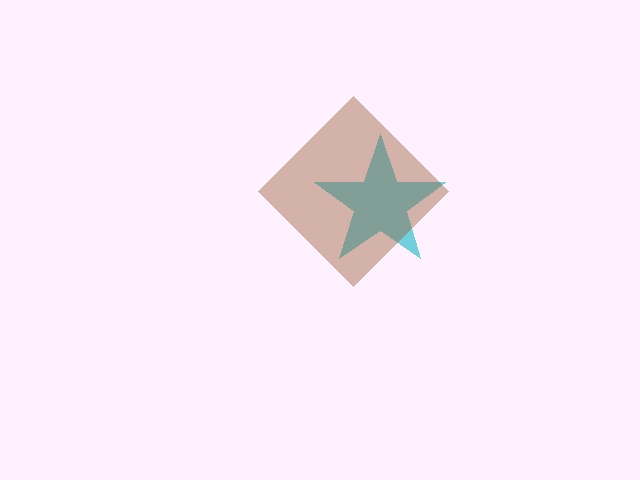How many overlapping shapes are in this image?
There are 2 overlapping shapes in the image.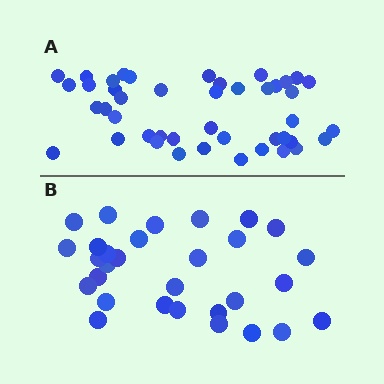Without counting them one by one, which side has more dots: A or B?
Region A (the top region) has more dots.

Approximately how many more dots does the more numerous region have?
Region A has approximately 15 more dots than region B.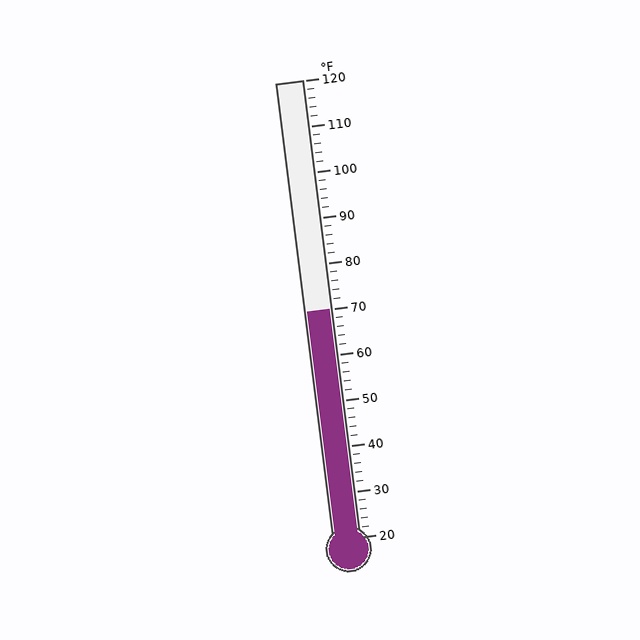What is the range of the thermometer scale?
The thermometer scale ranges from 20°F to 120°F.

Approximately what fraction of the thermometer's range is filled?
The thermometer is filled to approximately 50% of its range.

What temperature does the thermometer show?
The thermometer shows approximately 70°F.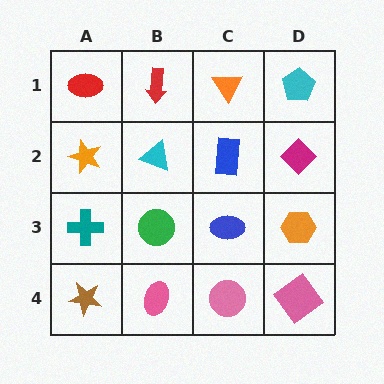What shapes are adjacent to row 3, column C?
A blue rectangle (row 2, column C), a pink circle (row 4, column C), a green circle (row 3, column B), an orange hexagon (row 3, column D).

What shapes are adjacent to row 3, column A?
An orange star (row 2, column A), a brown star (row 4, column A), a green circle (row 3, column B).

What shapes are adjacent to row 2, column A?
A red ellipse (row 1, column A), a teal cross (row 3, column A), a cyan triangle (row 2, column B).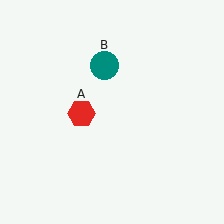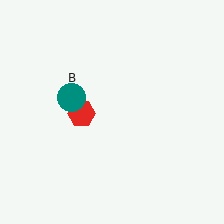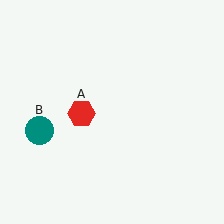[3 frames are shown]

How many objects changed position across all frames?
1 object changed position: teal circle (object B).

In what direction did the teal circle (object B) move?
The teal circle (object B) moved down and to the left.